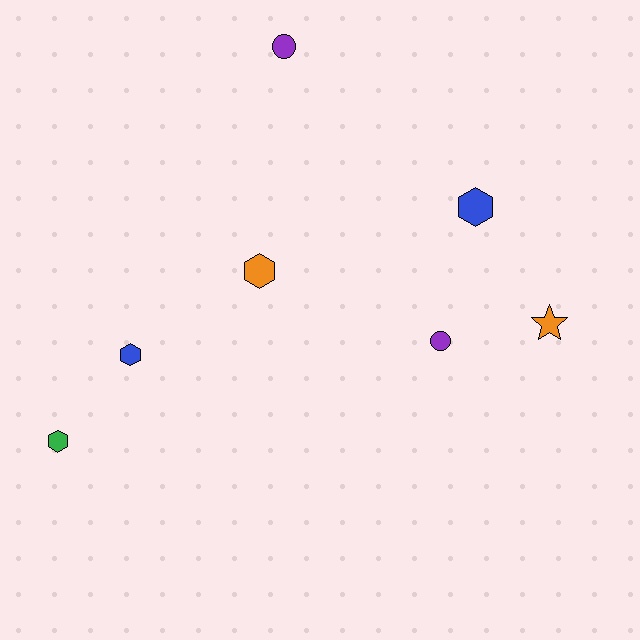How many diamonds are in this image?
There are no diamonds.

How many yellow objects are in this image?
There are no yellow objects.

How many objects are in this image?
There are 7 objects.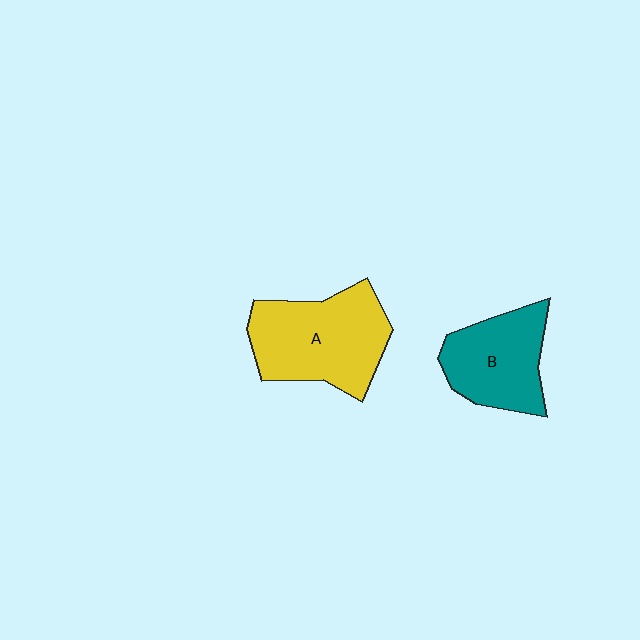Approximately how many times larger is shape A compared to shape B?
Approximately 1.3 times.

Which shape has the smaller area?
Shape B (teal).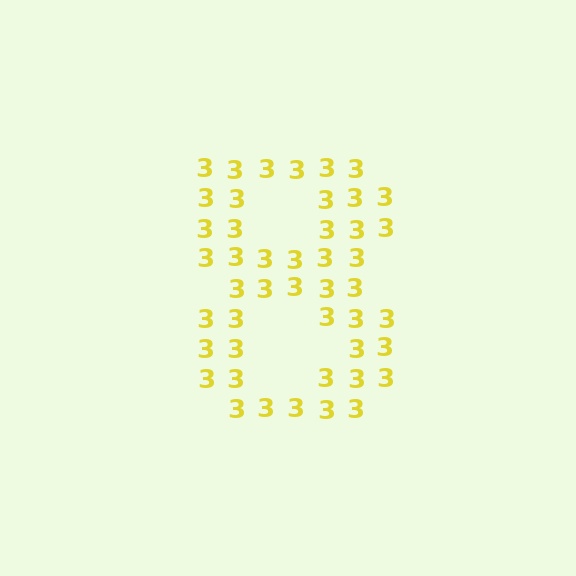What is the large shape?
The large shape is the digit 8.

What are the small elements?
The small elements are digit 3's.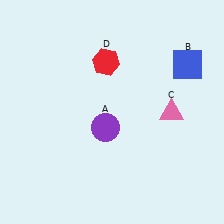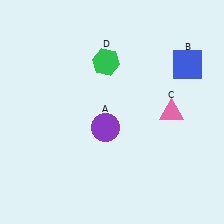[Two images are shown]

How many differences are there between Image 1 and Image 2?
There is 1 difference between the two images.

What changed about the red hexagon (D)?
In Image 1, D is red. In Image 2, it changed to green.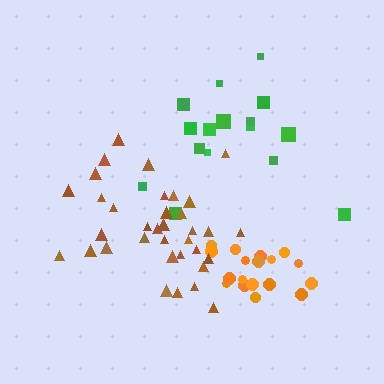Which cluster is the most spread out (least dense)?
Green.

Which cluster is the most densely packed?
Orange.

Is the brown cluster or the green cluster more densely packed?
Brown.